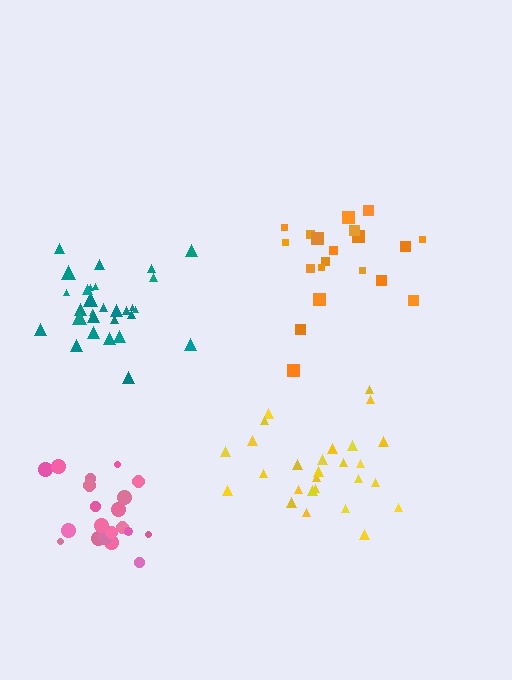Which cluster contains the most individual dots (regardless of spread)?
Teal (29).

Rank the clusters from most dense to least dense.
pink, teal, orange, yellow.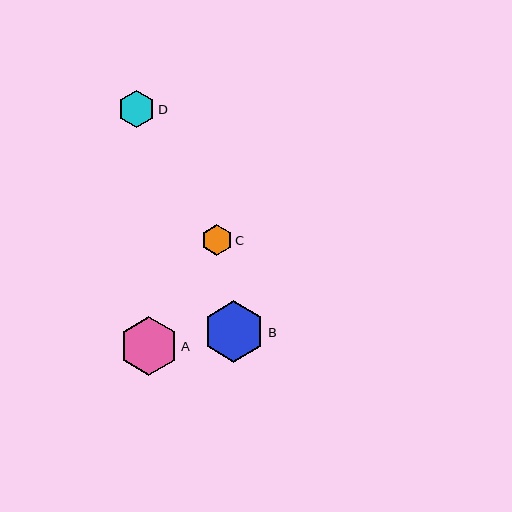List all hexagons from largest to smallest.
From largest to smallest: B, A, D, C.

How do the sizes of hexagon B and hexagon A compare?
Hexagon B and hexagon A are approximately the same size.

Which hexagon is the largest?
Hexagon B is the largest with a size of approximately 61 pixels.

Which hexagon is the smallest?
Hexagon C is the smallest with a size of approximately 31 pixels.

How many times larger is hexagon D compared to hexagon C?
Hexagon D is approximately 1.2 times the size of hexagon C.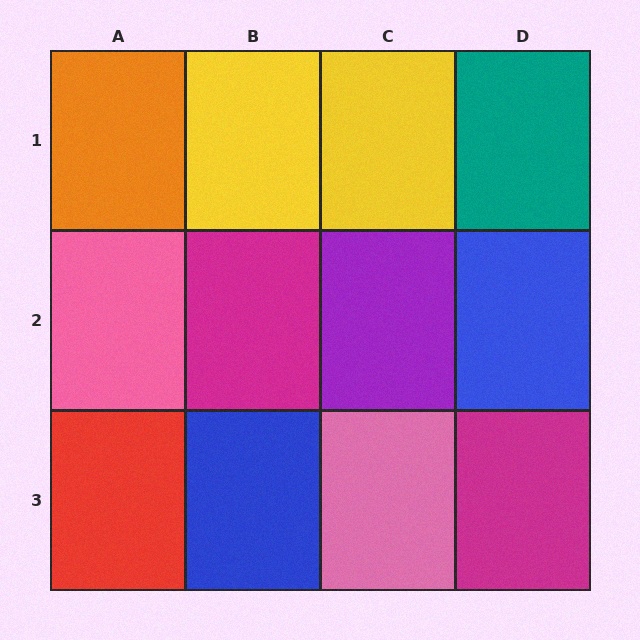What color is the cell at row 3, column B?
Blue.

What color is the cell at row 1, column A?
Orange.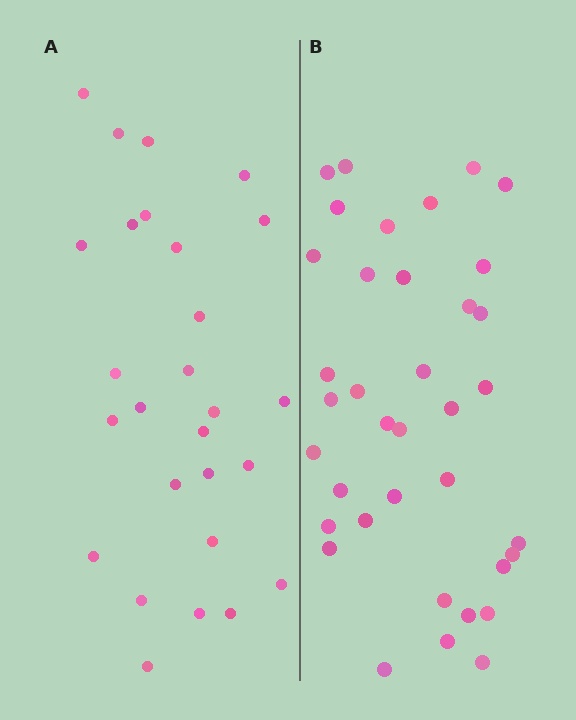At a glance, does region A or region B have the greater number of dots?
Region B (the right region) has more dots.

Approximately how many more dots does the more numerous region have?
Region B has roughly 10 or so more dots than region A.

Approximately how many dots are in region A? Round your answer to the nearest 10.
About 30 dots. (The exact count is 27, which rounds to 30.)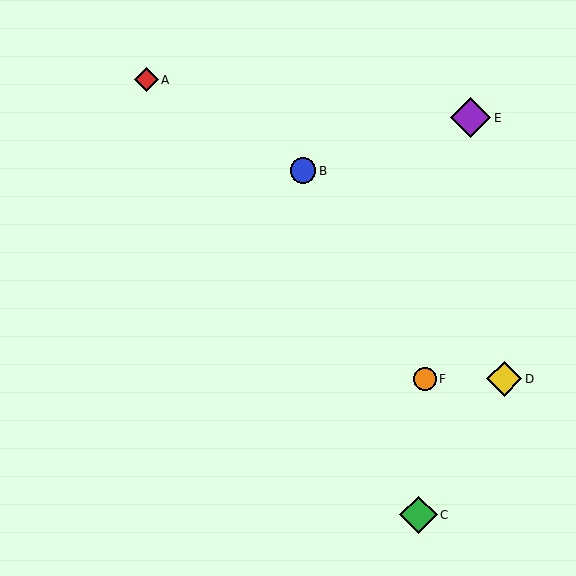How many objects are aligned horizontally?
2 objects (D, F) are aligned horizontally.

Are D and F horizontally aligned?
Yes, both are at y≈379.